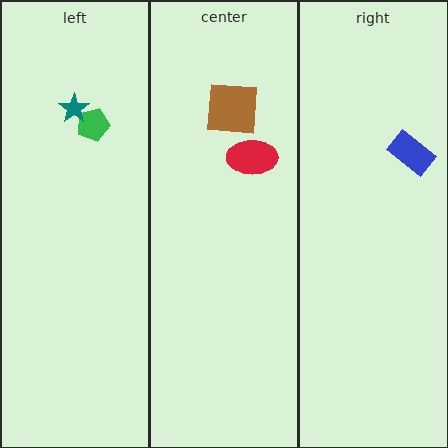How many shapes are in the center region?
2.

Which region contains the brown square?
The center region.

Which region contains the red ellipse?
The center region.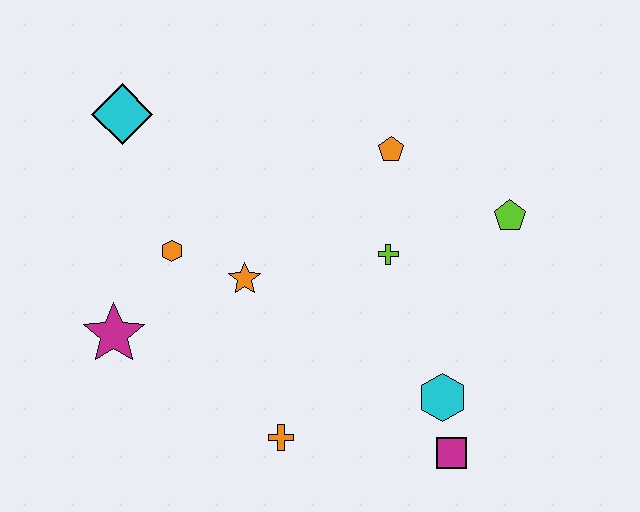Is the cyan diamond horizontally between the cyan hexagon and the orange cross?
No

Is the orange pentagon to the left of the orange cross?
No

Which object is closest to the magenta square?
The cyan hexagon is closest to the magenta square.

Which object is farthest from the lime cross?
The cyan diamond is farthest from the lime cross.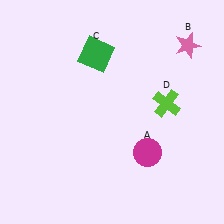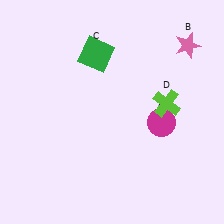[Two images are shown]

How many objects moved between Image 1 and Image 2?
1 object moved between the two images.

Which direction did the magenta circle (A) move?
The magenta circle (A) moved up.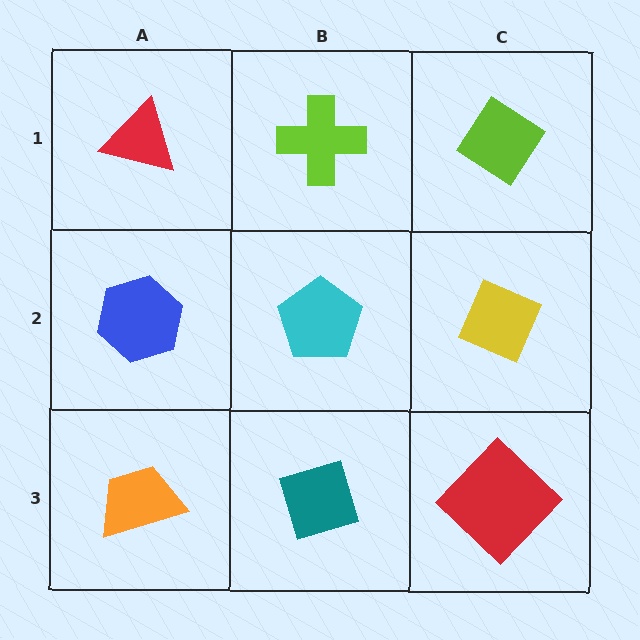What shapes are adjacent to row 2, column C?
A lime diamond (row 1, column C), a red diamond (row 3, column C), a cyan pentagon (row 2, column B).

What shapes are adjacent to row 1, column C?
A yellow diamond (row 2, column C), a lime cross (row 1, column B).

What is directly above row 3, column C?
A yellow diamond.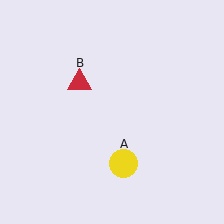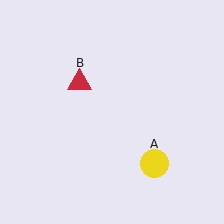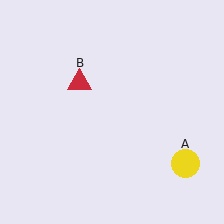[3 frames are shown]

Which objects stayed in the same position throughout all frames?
Red triangle (object B) remained stationary.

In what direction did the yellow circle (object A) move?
The yellow circle (object A) moved right.